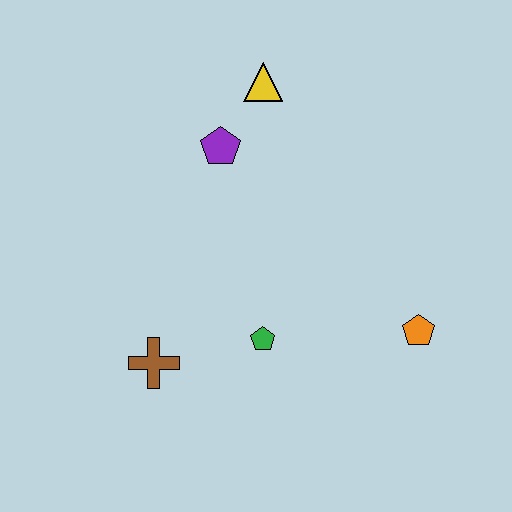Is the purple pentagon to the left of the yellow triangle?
Yes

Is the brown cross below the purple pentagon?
Yes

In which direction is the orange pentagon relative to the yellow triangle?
The orange pentagon is below the yellow triangle.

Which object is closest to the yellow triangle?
The purple pentagon is closest to the yellow triangle.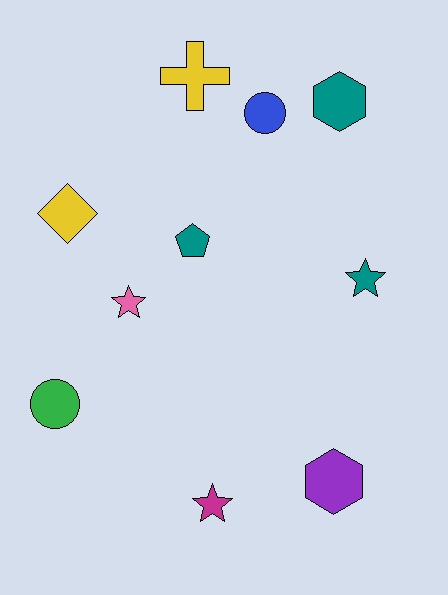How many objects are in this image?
There are 10 objects.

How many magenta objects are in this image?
There is 1 magenta object.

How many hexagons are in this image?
There are 2 hexagons.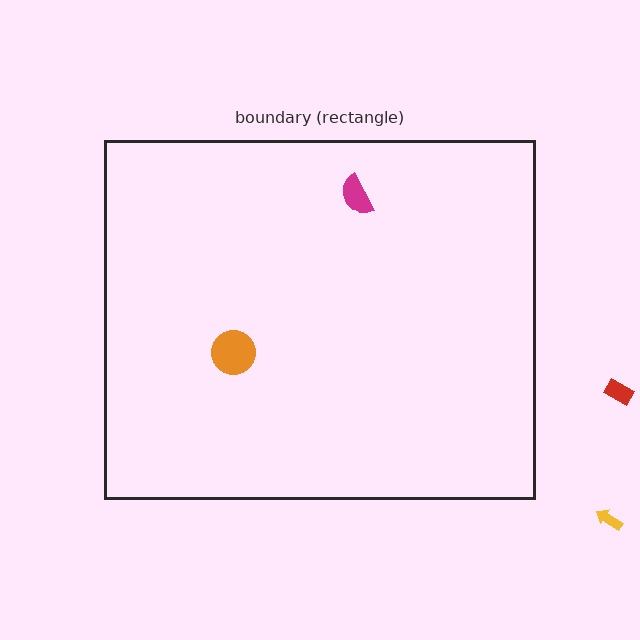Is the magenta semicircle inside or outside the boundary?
Inside.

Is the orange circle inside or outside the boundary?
Inside.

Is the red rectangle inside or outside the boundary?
Outside.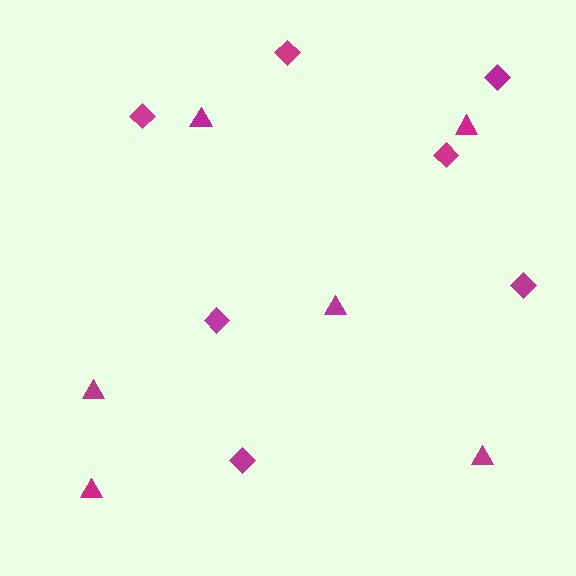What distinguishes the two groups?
There are 2 groups: one group of diamonds (7) and one group of triangles (6).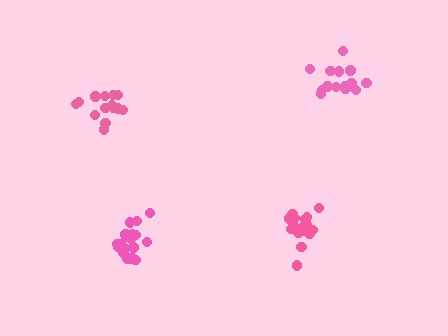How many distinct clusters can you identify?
There are 4 distinct clusters.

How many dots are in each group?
Group 1: 14 dots, Group 2: 18 dots, Group 3: 18 dots, Group 4: 14 dots (64 total).